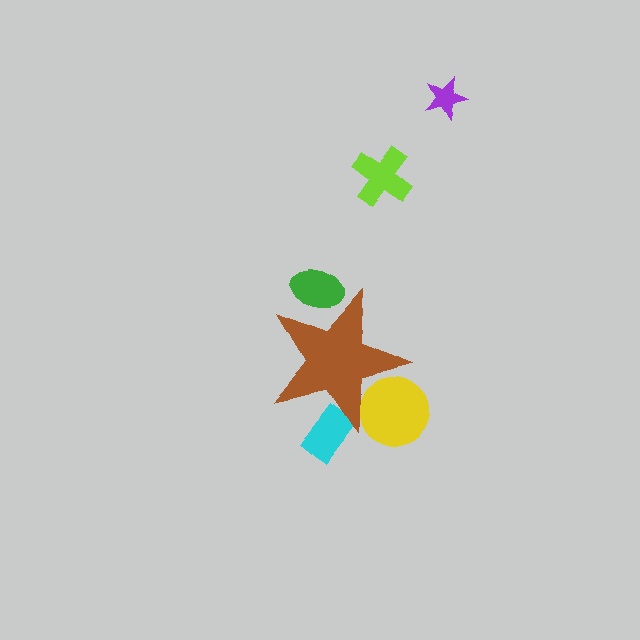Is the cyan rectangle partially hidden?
Yes, the cyan rectangle is partially hidden behind the brown star.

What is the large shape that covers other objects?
A brown star.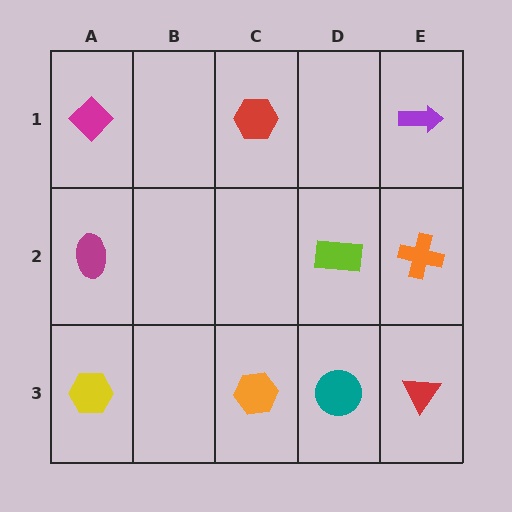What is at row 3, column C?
An orange hexagon.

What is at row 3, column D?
A teal circle.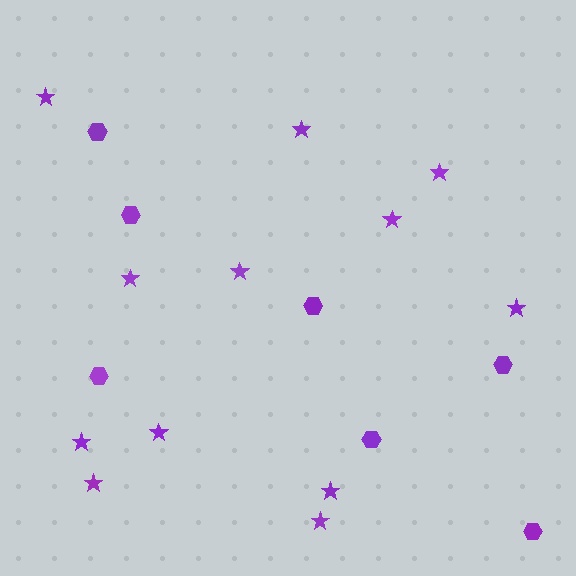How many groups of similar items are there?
There are 2 groups: one group of hexagons (7) and one group of stars (12).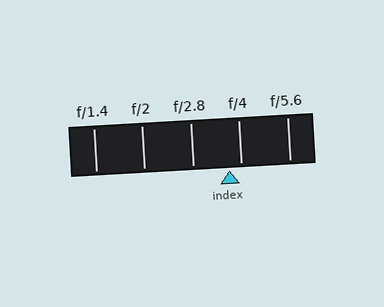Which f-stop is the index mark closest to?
The index mark is closest to f/4.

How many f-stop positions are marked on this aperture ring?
There are 5 f-stop positions marked.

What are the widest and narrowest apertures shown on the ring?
The widest aperture shown is f/1.4 and the narrowest is f/5.6.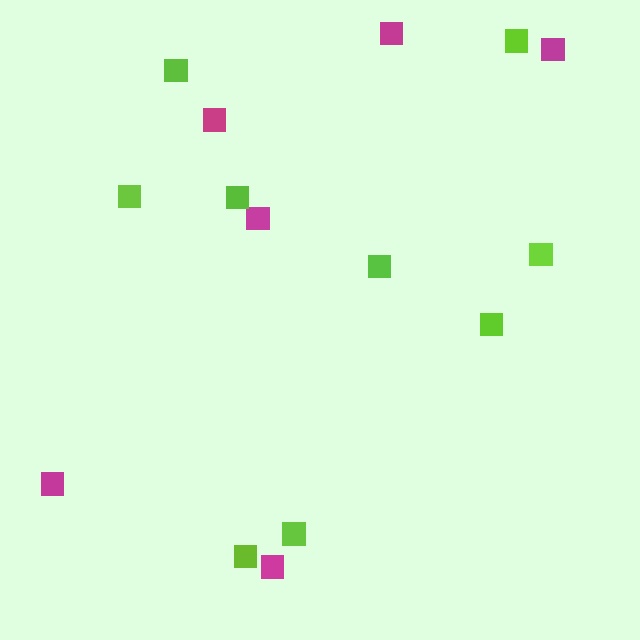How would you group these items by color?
There are 2 groups: one group of magenta squares (6) and one group of lime squares (9).